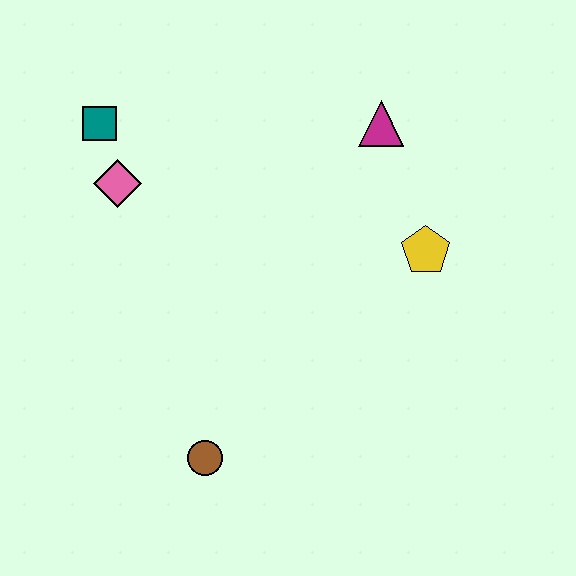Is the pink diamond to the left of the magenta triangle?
Yes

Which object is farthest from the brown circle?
The magenta triangle is farthest from the brown circle.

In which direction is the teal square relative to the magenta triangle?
The teal square is to the left of the magenta triangle.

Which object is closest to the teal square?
The pink diamond is closest to the teal square.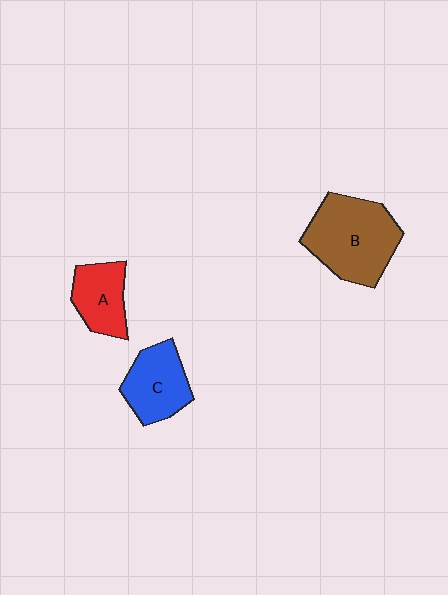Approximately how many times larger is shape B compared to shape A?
Approximately 1.8 times.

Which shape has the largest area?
Shape B (brown).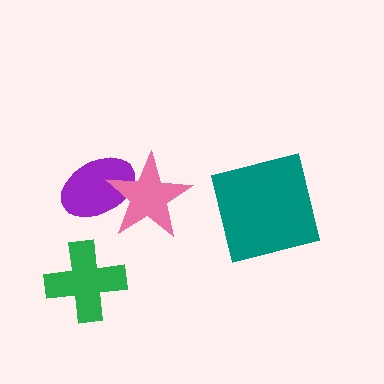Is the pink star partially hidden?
No, no other shape covers it.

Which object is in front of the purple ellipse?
The pink star is in front of the purple ellipse.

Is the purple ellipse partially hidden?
Yes, it is partially covered by another shape.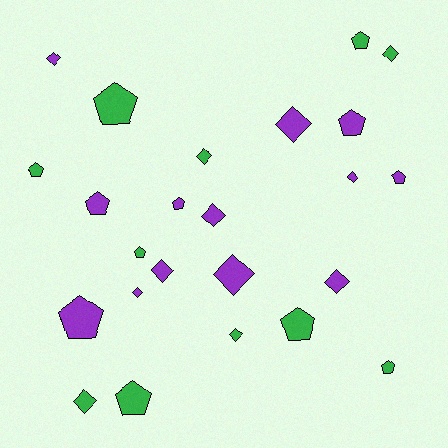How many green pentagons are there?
There are 7 green pentagons.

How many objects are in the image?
There are 24 objects.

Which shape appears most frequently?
Pentagon, with 12 objects.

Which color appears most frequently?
Purple, with 13 objects.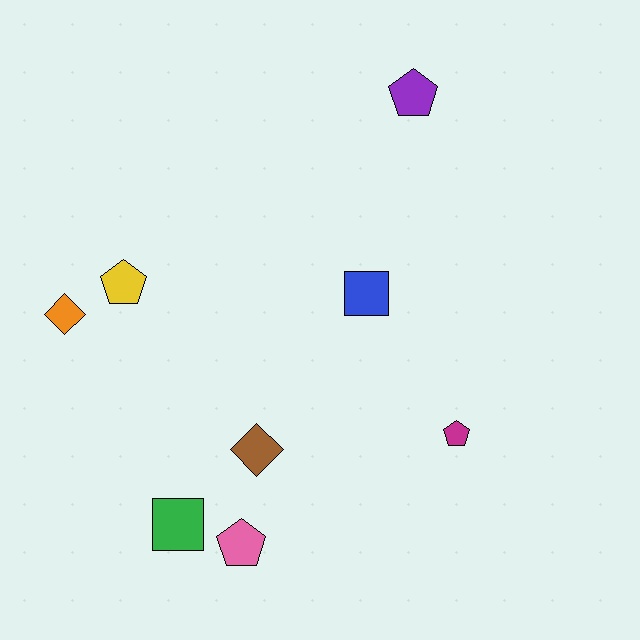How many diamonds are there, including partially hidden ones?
There are 2 diamonds.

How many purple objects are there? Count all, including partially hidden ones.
There is 1 purple object.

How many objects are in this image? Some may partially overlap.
There are 8 objects.